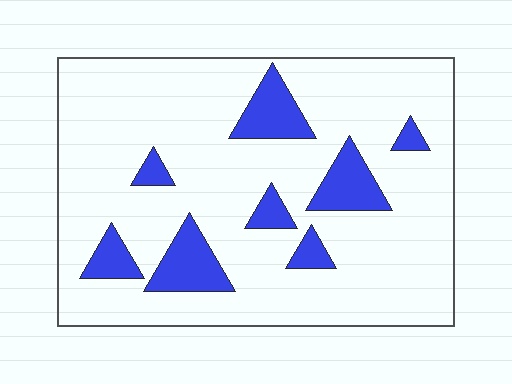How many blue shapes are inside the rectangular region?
8.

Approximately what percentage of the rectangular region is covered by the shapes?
Approximately 15%.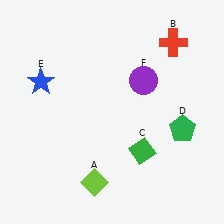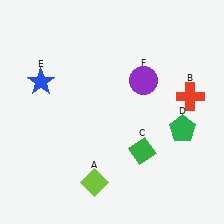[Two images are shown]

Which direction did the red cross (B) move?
The red cross (B) moved down.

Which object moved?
The red cross (B) moved down.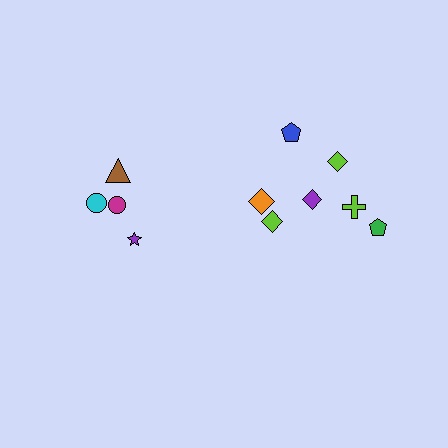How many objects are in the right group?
There are 7 objects.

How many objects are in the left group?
There are 4 objects.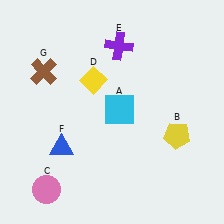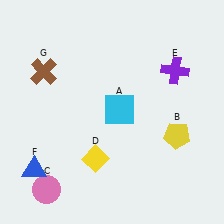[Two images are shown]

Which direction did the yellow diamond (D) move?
The yellow diamond (D) moved down.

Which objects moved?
The objects that moved are: the yellow diamond (D), the purple cross (E), the blue triangle (F).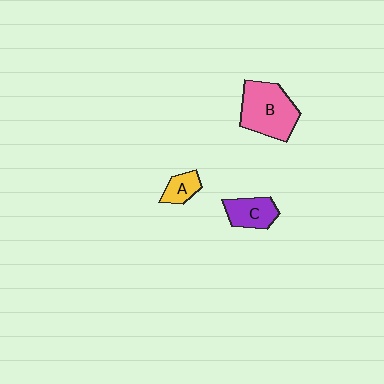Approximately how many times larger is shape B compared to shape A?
Approximately 2.8 times.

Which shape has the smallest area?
Shape A (yellow).